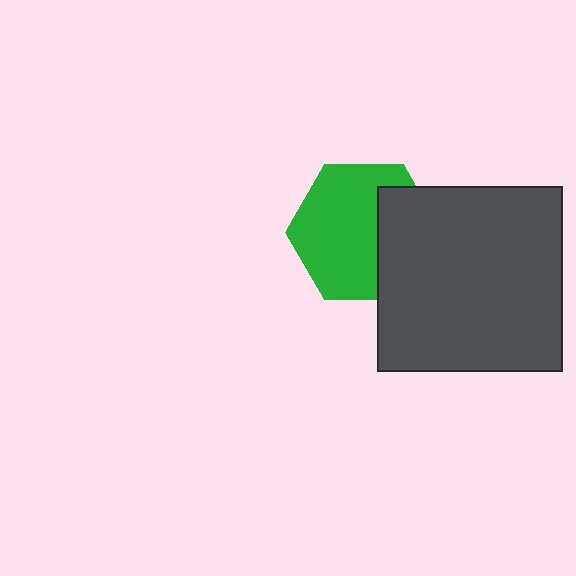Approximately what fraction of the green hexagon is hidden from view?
Roughly 34% of the green hexagon is hidden behind the dark gray square.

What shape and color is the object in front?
The object in front is a dark gray square.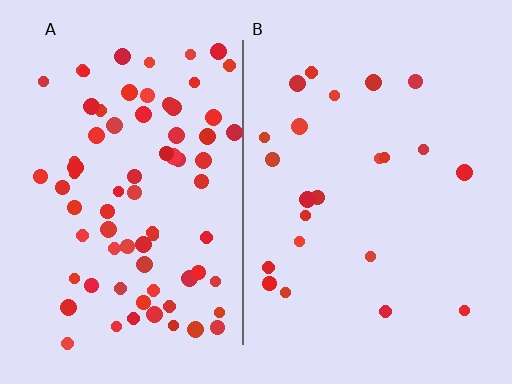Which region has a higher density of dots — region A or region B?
A (the left).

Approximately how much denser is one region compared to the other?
Approximately 3.4× — region A over region B.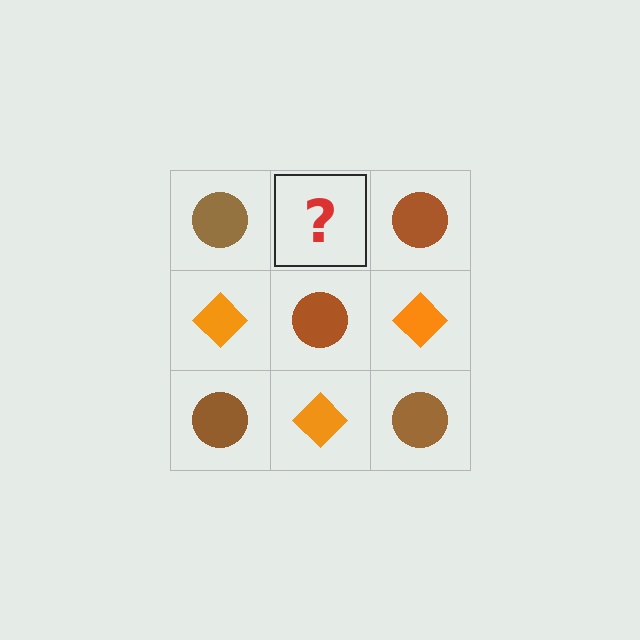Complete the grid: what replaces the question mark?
The question mark should be replaced with an orange diamond.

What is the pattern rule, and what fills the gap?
The rule is that it alternates brown circle and orange diamond in a checkerboard pattern. The gap should be filled with an orange diamond.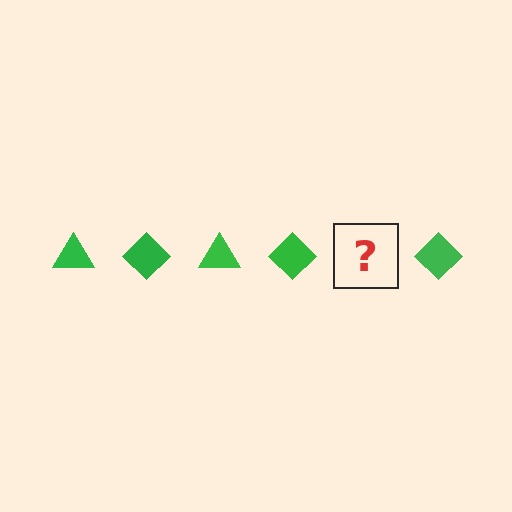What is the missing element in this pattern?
The missing element is a green triangle.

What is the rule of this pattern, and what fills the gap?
The rule is that the pattern cycles through triangle, diamond shapes in green. The gap should be filled with a green triangle.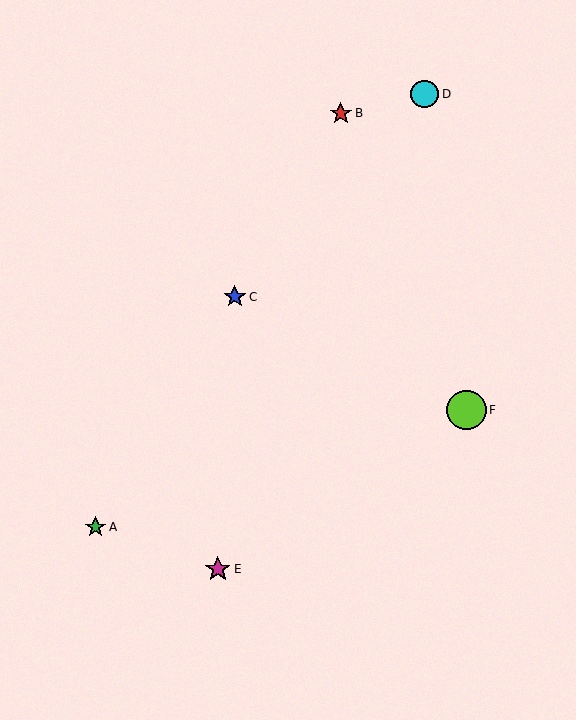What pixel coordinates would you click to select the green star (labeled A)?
Click at (95, 527) to select the green star A.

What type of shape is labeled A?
Shape A is a green star.